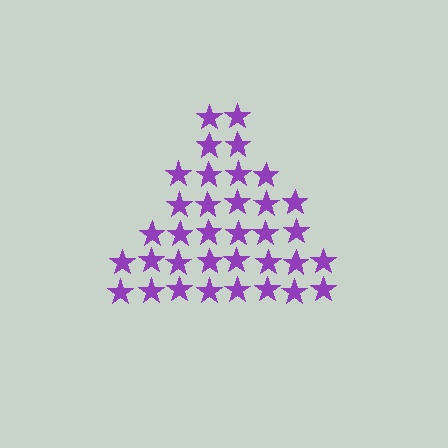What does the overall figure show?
The overall figure shows a triangle.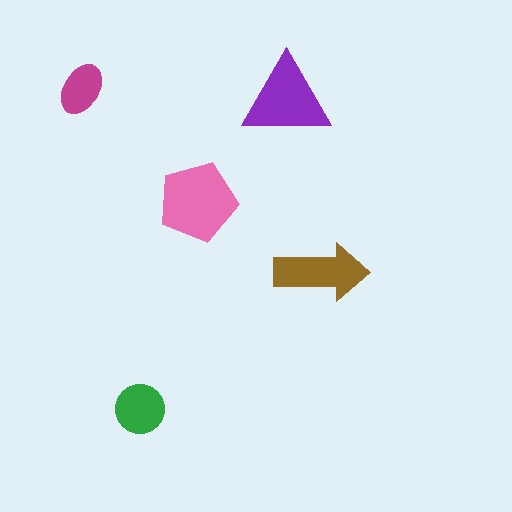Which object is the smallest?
The magenta ellipse.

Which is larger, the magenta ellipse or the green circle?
The green circle.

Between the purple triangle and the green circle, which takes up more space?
The purple triangle.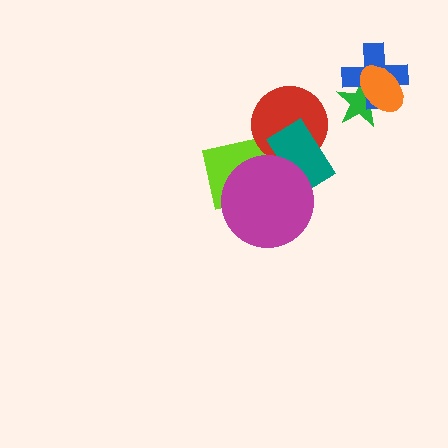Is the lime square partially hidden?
Yes, it is partially covered by another shape.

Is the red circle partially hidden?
Yes, it is partially covered by another shape.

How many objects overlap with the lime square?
3 objects overlap with the lime square.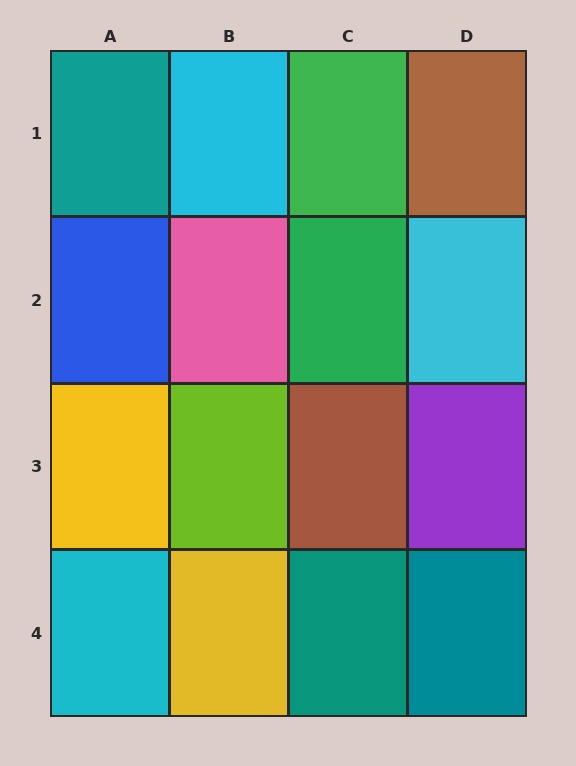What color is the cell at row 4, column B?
Yellow.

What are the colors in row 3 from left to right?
Yellow, lime, brown, purple.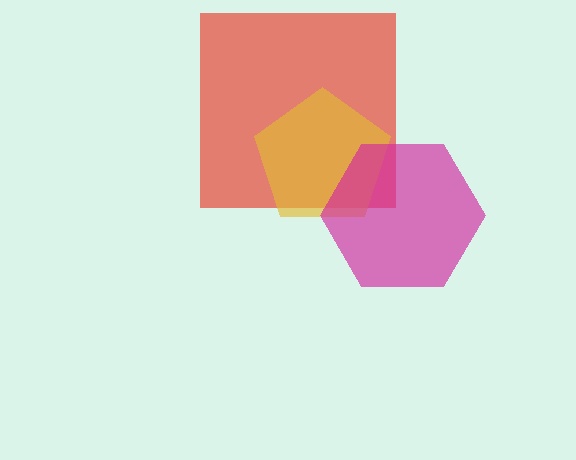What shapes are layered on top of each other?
The layered shapes are: a red square, a yellow pentagon, a magenta hexagon.